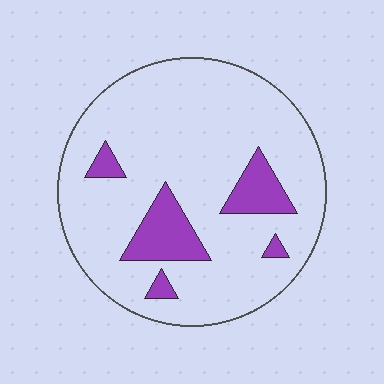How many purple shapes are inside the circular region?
5.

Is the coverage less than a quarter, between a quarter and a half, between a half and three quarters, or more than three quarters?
Less than a quarter.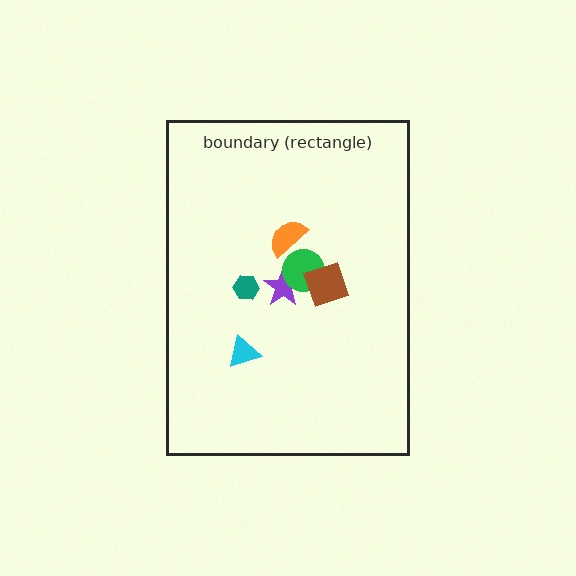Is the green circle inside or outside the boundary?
Inside.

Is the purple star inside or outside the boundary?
Inside.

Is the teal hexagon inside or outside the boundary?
Inside.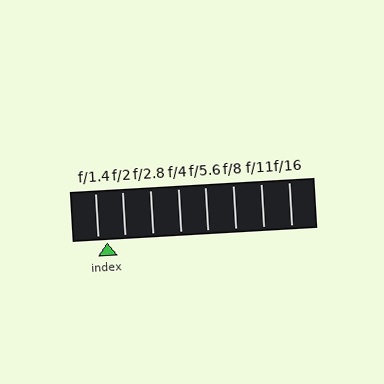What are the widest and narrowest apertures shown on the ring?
The widest aperture shown is f/1.4 and the narrowest is f/16.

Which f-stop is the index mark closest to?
The index mark is closest to f/1.4.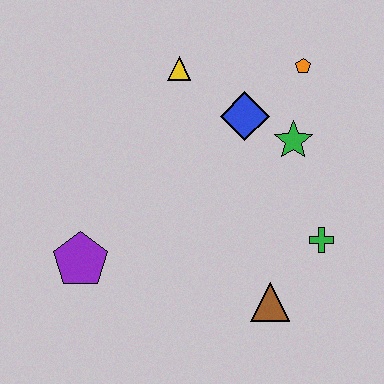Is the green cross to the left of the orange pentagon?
No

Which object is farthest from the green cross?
The purple pentagon is farthest from the green cross.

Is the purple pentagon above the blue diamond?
No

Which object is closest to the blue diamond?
The green star is closest to the blue diamond.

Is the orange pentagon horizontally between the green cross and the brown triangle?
Yes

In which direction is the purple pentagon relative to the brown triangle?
The purple pentagon is to the left of the brown triangle.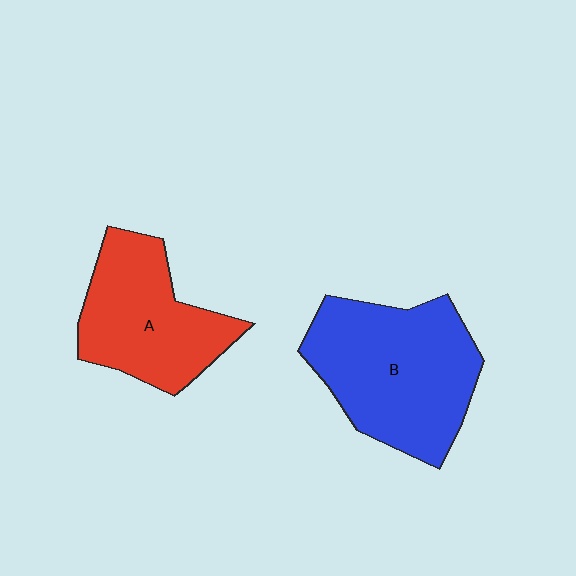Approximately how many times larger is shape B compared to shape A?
Approximately 1.3 times.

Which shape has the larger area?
Shape B (blue).